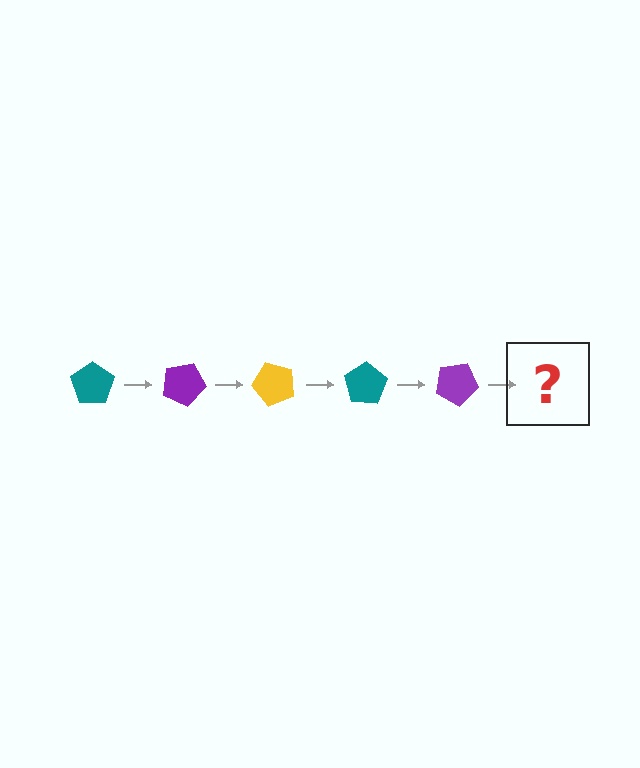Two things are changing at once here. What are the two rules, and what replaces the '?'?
The two rules are that it rotates 25 degrees each step and the color cycles through teal, purple, and yellow. The '?' should be a yellow pentagon, rotated 125 degrees from the start.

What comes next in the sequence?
The next element should be a yellow pentagon, rotated 125 degrees from the start.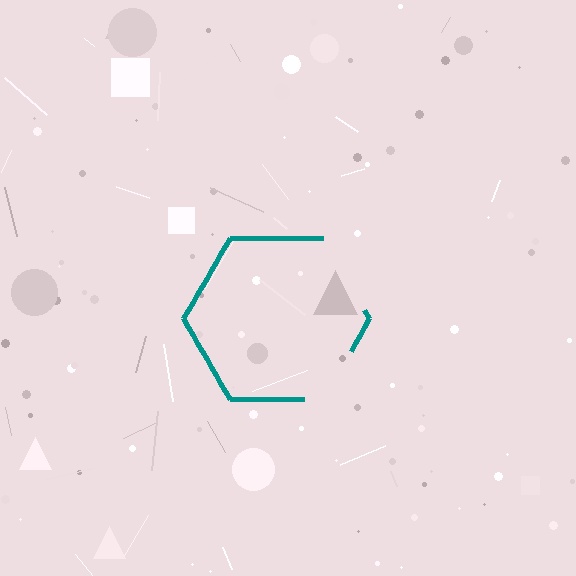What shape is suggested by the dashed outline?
The dashed outline suggests a hexagon.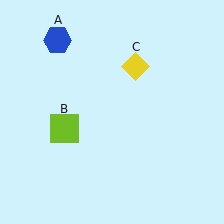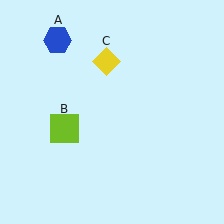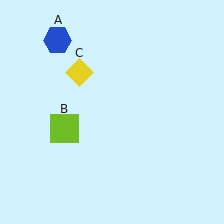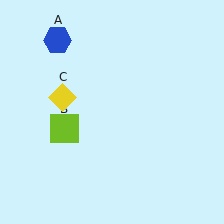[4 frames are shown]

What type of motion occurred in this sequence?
The yellow diamond (object C) rotated counterclockwise around the center of the scene.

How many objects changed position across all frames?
1 object changed position: yellow diamond (object C).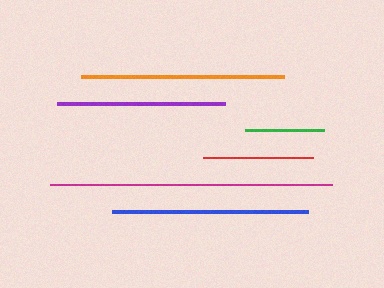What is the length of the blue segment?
The blue segment is approximately 196 pixels long.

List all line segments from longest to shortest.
From longest to shortest: magenta, orange, blue, purple, red, green.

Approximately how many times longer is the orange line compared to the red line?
The orange line is approximately 1.9 times the length of the red line.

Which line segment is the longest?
The magenta line is the longest at approximately 282 pixels.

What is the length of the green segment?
The green segment is approximately 79 pixels long.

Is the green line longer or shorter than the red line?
The red line is longer than the green line.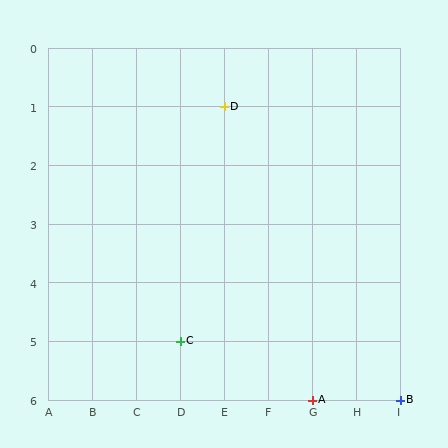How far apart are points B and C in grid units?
Points B and C are 5 columns and 1 row apart (about 5.1 grid units diagonally).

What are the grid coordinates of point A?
Point A is at grid coordinates (G, 6).